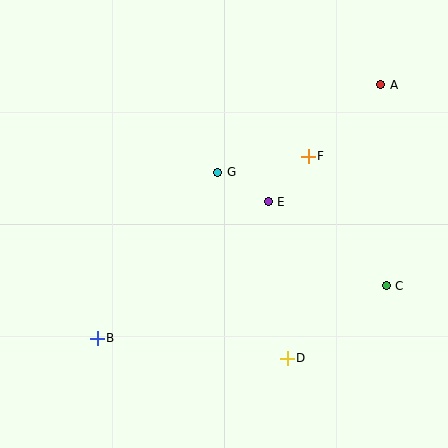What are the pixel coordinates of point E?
Point E is at (268, 202).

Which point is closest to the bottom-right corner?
Point C is closest to the bottom-right corner.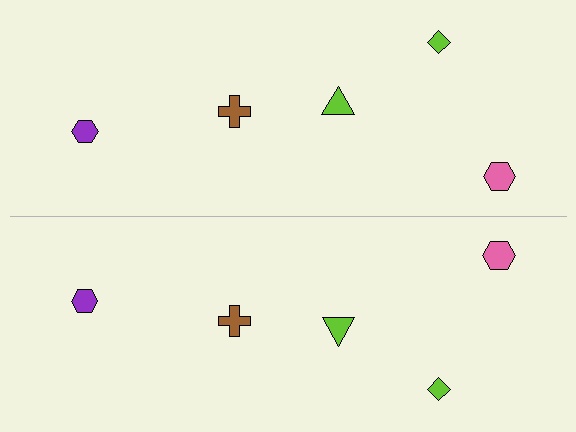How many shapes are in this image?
There are 10 shapes in this image.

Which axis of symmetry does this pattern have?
The pattern has a horizontal axis of symmetry running through the center of the image.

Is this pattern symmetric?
Yes, this pattern has bilateral (reflection) symmetry.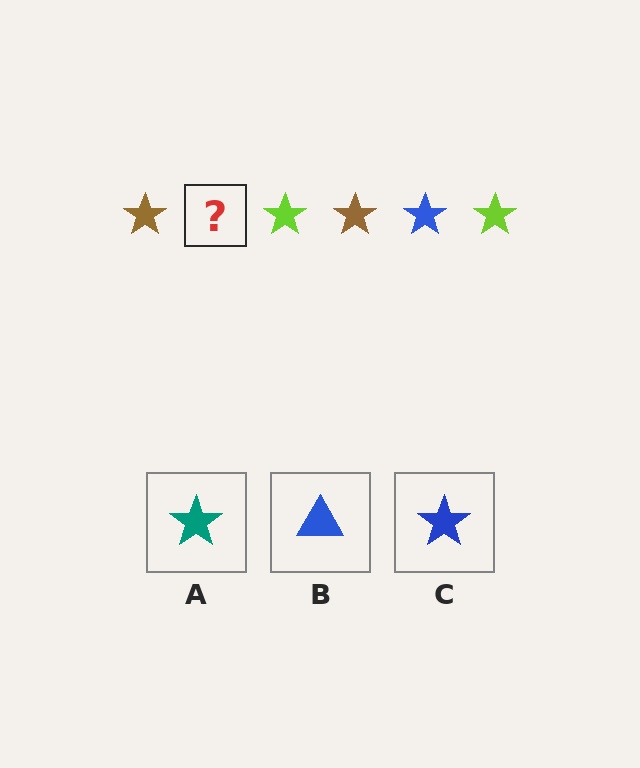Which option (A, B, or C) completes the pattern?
C.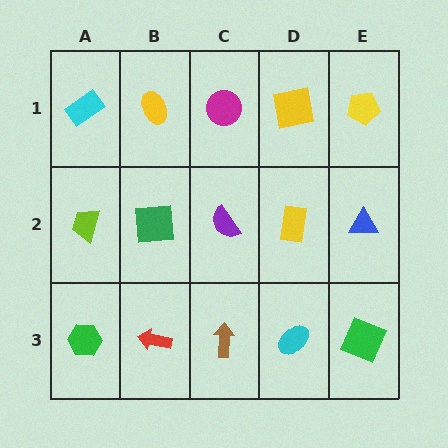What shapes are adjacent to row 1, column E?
A blue triangle (row 2, column E), a yellow square (row 1, column D).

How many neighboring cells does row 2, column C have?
4.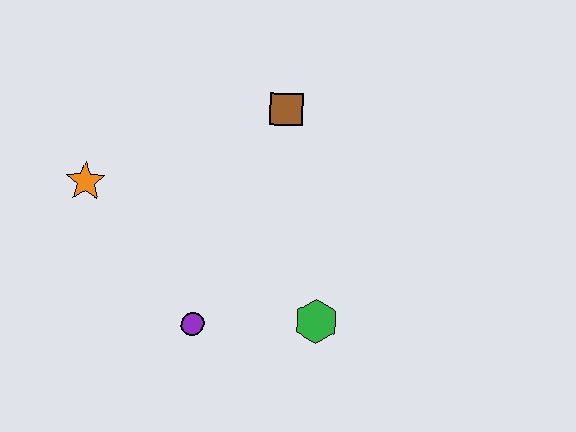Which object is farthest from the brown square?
The purple circle is farthest from the brown square.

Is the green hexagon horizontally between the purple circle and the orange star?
No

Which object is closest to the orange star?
The purple circle is closest to the orange star.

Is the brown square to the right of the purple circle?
Yes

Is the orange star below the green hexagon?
No